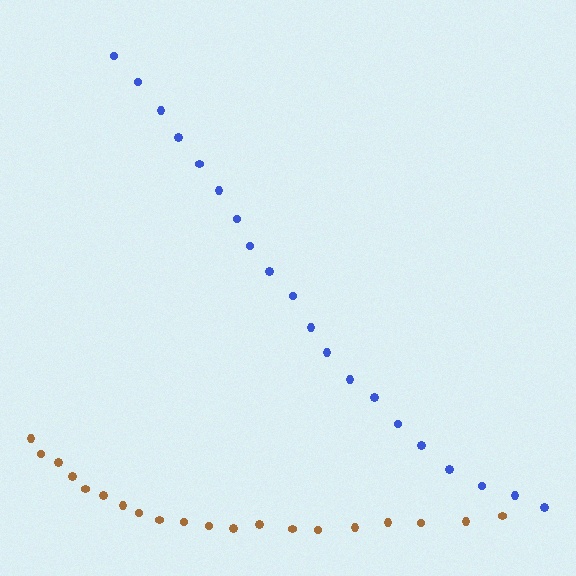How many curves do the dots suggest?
There are 2 distinct paths.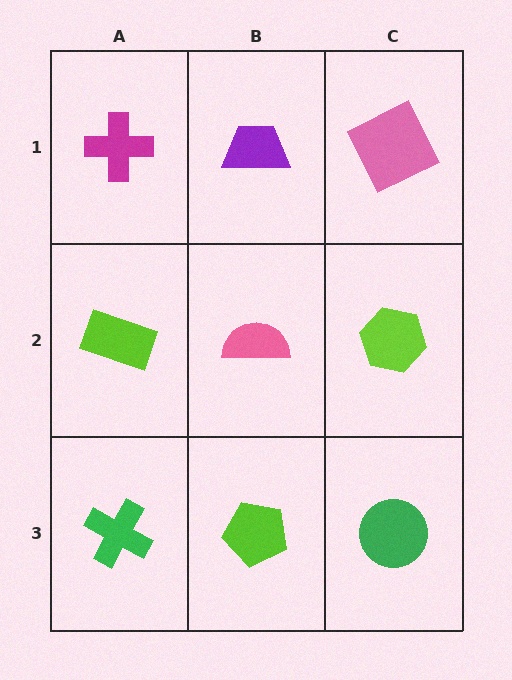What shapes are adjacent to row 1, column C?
A lime hexagon (row 2, column C), a purple trapezoid (row 1, column B).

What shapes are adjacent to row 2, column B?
A purple trapezoid (row 1, column B), a lime pentagon (row 3, column B), a lime rectangle (row 2, column A), a lime hexagon (row 2, column C).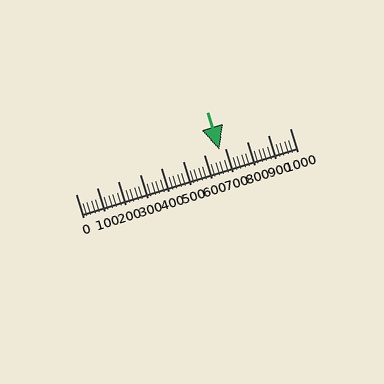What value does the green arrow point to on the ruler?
The green arrow points to approximately 670.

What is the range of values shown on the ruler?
The ruler shows values from 0 to 1000.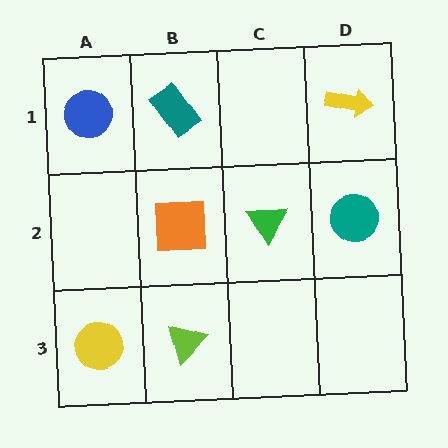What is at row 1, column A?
A blue circle.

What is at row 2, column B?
An orange square.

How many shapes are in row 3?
2 shapes.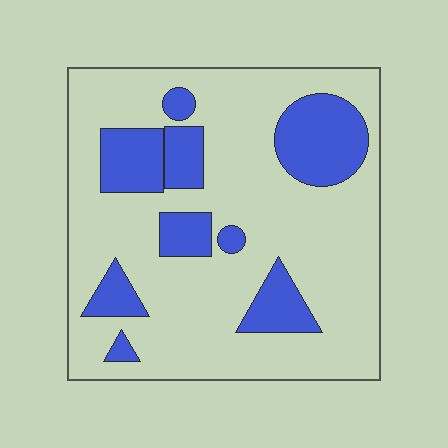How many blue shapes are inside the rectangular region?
9.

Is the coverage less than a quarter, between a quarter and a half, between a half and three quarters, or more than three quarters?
Less than a quarter.